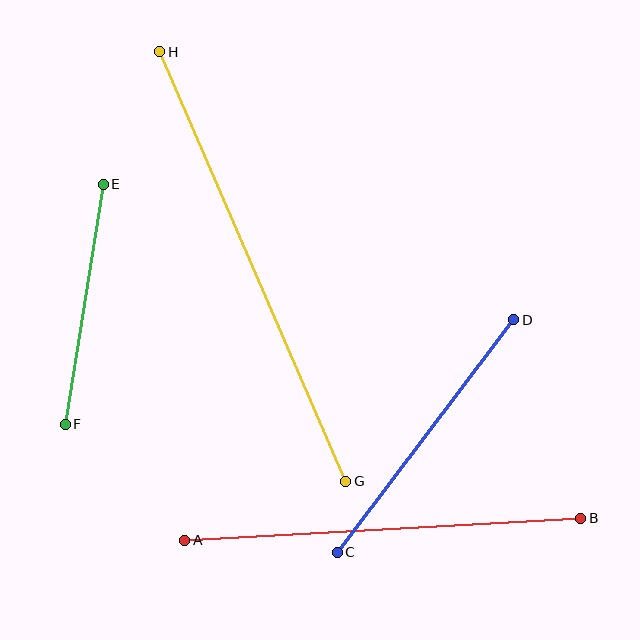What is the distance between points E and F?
The distance is approximately 243 pixels.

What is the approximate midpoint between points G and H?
The midpoint is at approximately (253, 267) pixels.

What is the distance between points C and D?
The distance is approximately 292 pixels.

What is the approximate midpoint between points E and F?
The midpoint is at approximately (84, 304) pixels.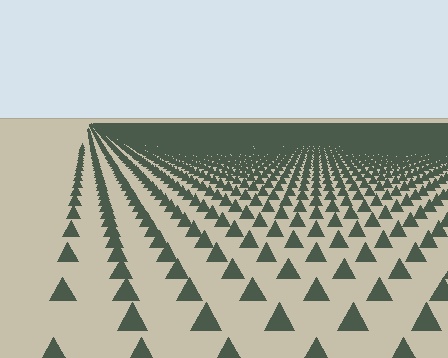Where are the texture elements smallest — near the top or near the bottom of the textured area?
Near the top.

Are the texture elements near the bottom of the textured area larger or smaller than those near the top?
Larger. Near the bottom, elements are closer to the viewer and appear at a bigger on-screen size.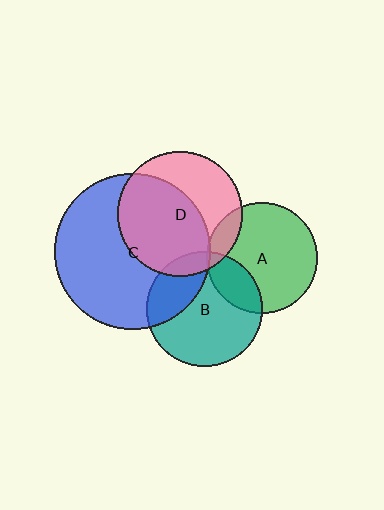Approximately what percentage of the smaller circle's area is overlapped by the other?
Approximately 10%.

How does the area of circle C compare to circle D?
Approximately 1.6 times.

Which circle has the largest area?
Circle C (blue).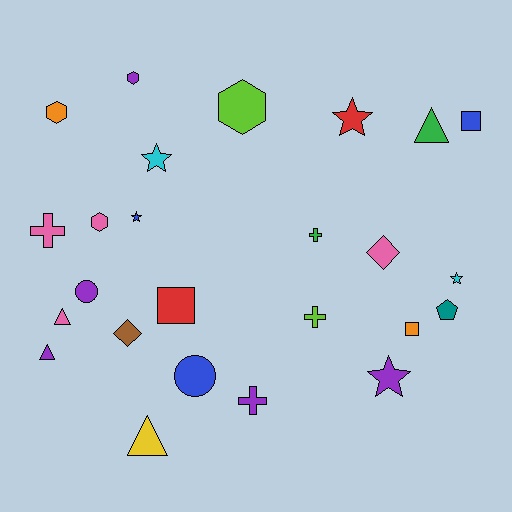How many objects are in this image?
There are 25 objects.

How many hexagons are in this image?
There are 4 hexagons.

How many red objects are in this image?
There are 2 red objects.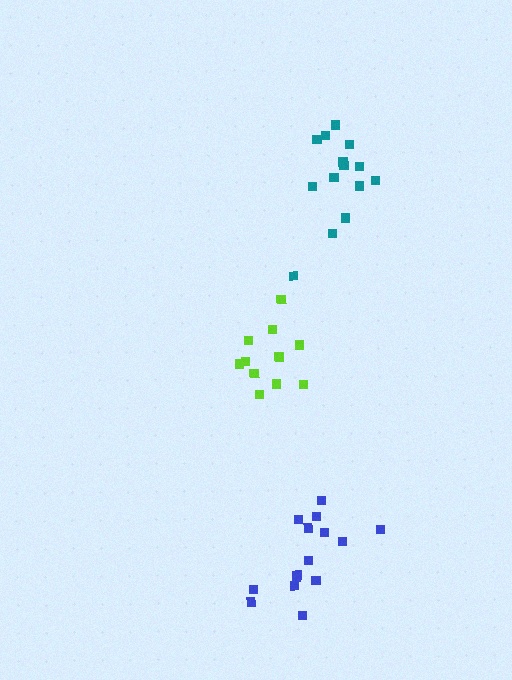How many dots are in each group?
Group 1: 12 dots, Group 2: 15 dots, Group 3: 14 dots (41 total).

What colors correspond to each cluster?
The clusters are colored: lime, blue, teal.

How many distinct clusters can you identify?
There are 3 distinct clusters.